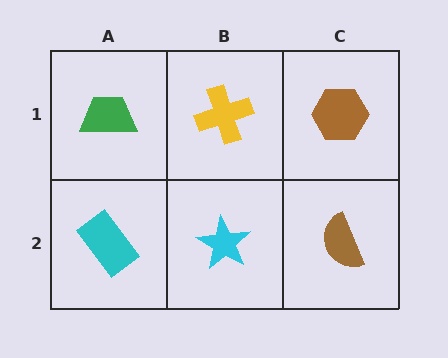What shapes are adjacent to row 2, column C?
A brown hexagon (row 1, column C), a cyan star (row 2, column B).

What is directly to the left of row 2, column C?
A cyan star.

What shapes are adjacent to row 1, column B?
A cyan star (row 2, column B), a green trapezoid (row 1, column A), a brown hexagon (row 1, column C).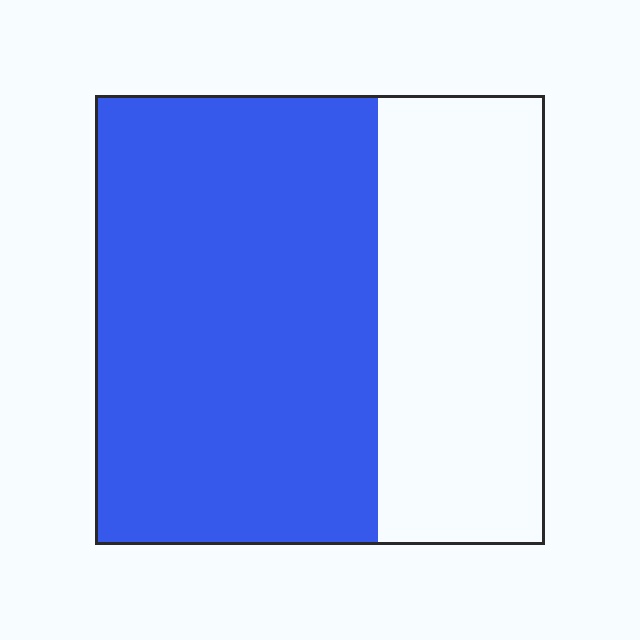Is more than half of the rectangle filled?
Yes.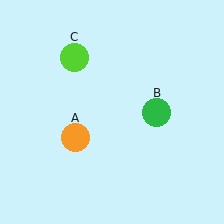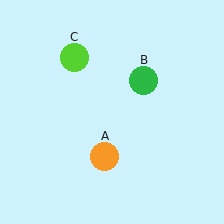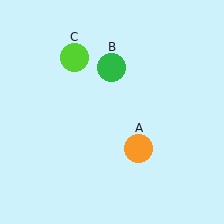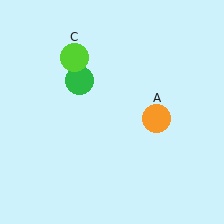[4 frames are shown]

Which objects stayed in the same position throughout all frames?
Lime circle (object C) remained stationary.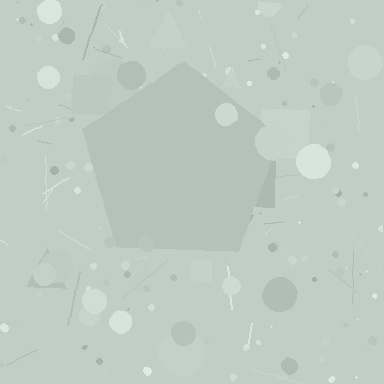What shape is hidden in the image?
A pentagon is hidden in the image.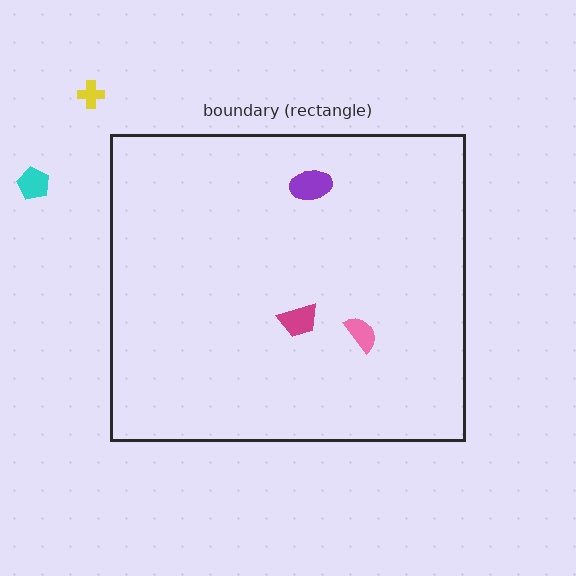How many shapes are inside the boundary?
3 inside, 2 outside.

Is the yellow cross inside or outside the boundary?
Outside.